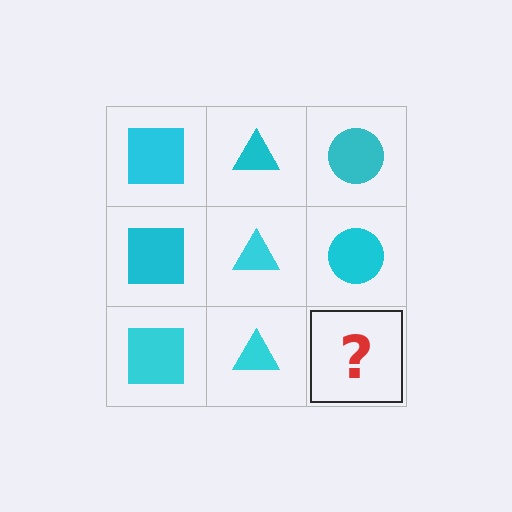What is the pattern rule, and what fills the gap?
The rule is that each column has a consistent shape. The gap should be filled with a cyan circle.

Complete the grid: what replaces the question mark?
The question mark should be replaced with a cyan circle.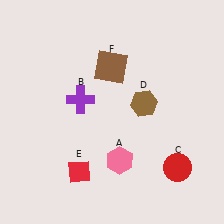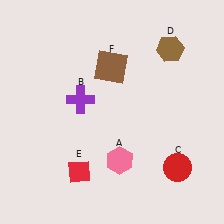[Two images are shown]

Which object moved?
The brown hexagon (D) moved up.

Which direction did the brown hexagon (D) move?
The brown hexagon (D) moved up.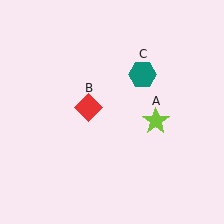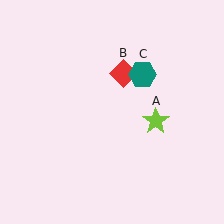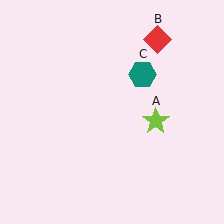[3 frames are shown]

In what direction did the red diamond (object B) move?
The red diamond (object B) moved up and to the right.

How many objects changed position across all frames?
1 object changed position: red diamond (object B).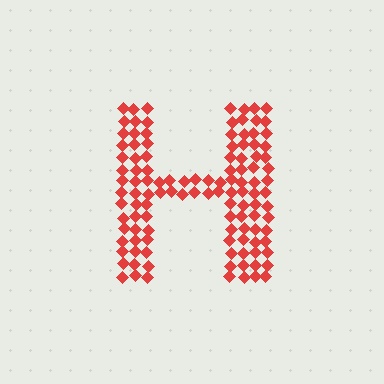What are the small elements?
The small elements are diamonds.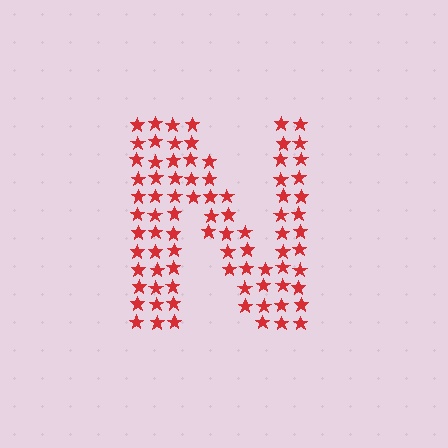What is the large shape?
The large shape is the letter N.